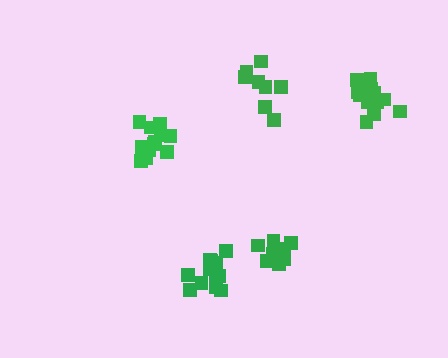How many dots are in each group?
Group 1: 12 dots, Group 2: 8 dots, Group 3: 9 dots, Group 4: 13 dots, Group 5: 13 dots (55 total).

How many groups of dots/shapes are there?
There are 5 groups.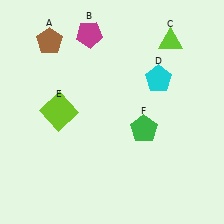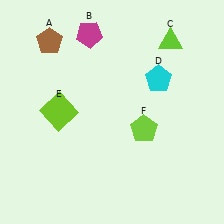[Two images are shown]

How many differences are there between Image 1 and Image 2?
There is 1 difference between the two images.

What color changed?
The pentagon (F) changed from green in Image 1 to lime in Image 2.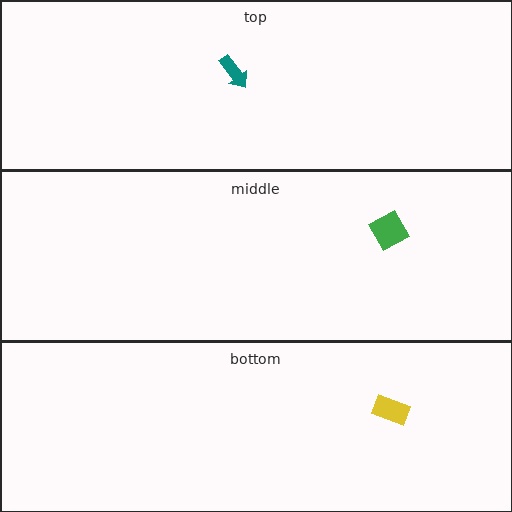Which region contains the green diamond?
The middle region.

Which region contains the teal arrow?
The top region.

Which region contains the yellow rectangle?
The bottom region.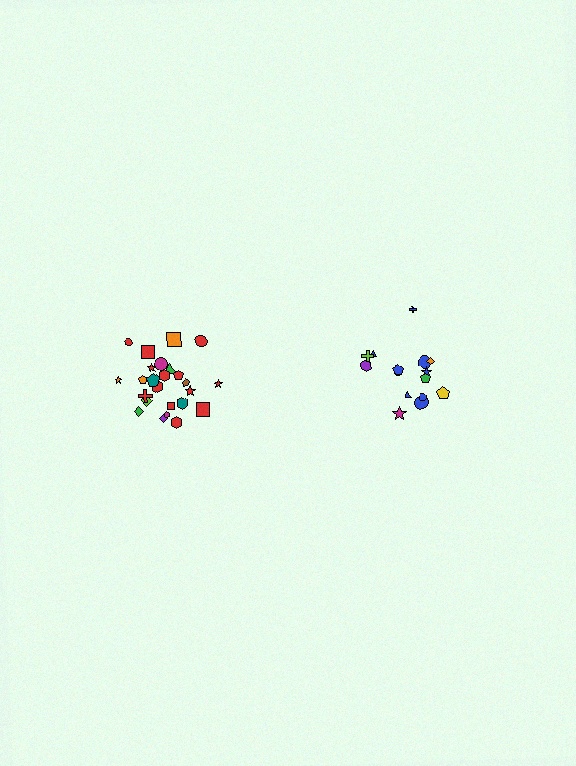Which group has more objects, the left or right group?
The left group.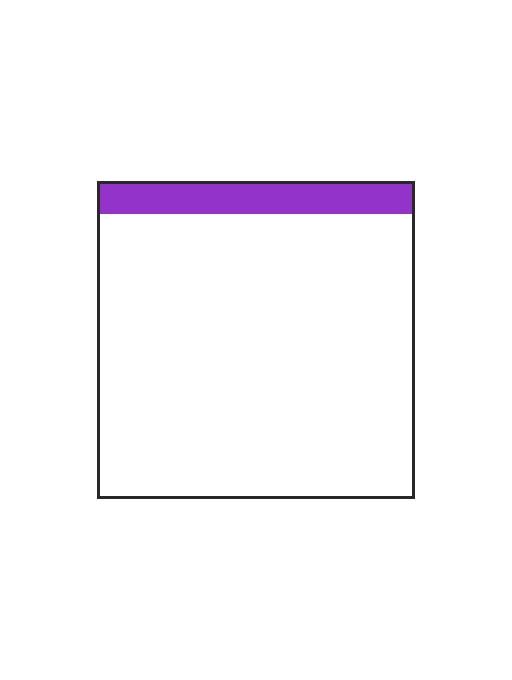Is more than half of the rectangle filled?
No.